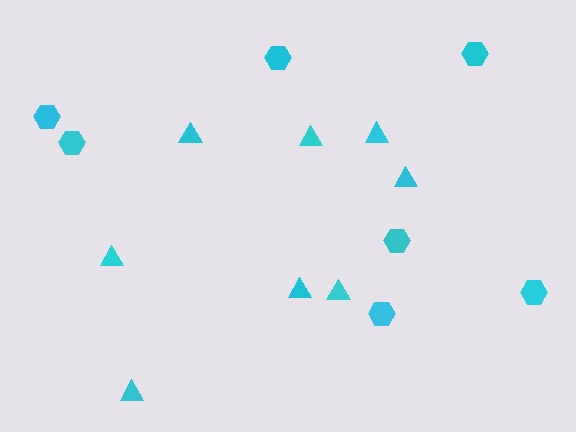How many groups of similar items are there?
There are 2 groups: one group of triangles (8) and one group of hexagons (7).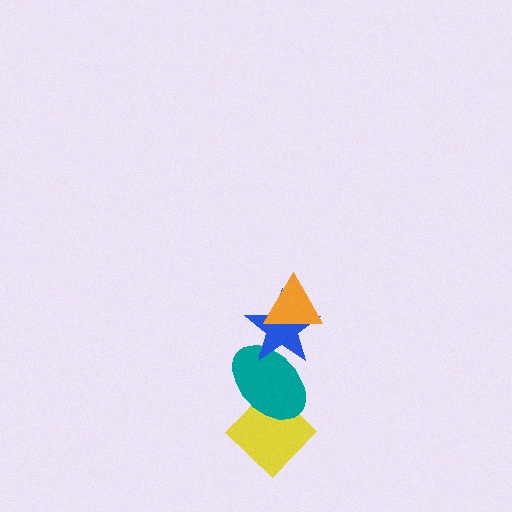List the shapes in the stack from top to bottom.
From top to bottom: the orange triangle, the blue star, the teal ellipse, the yellow diamond.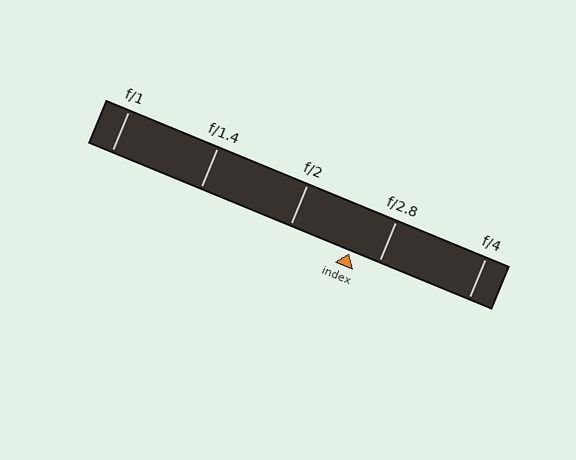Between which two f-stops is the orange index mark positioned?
The index mark is between f/2 and f/2.8.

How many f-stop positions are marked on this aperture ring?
There are 5 f-stop positions marked.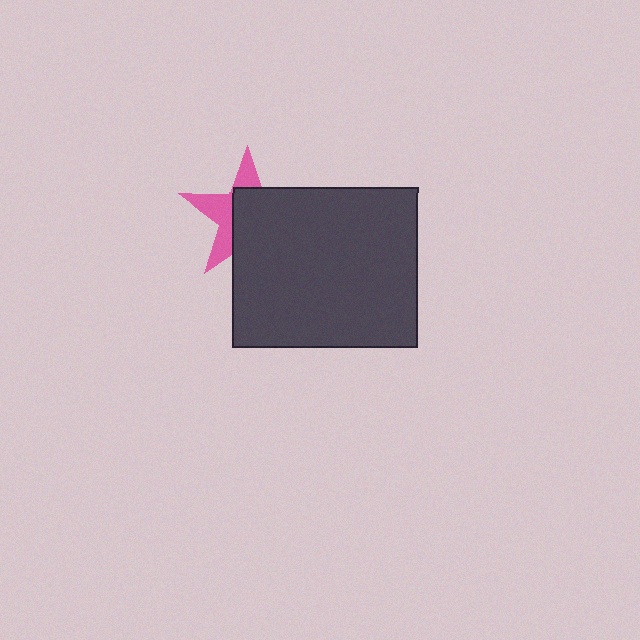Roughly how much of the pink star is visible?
A small part of it is visible (roughly 40%).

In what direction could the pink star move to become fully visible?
The pink star could move toward the upper-left. That would shift it out from behind the dark gray rectangle entirely.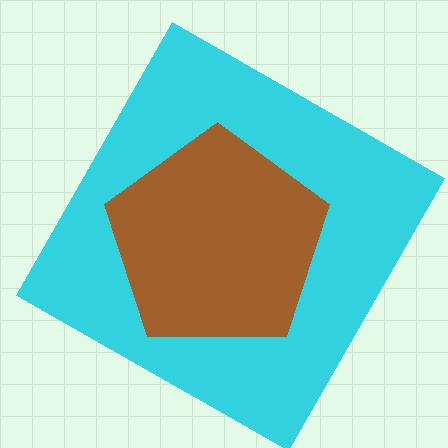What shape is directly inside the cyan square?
The brown pentagon.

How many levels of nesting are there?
2.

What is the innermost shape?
The brown pentagon.